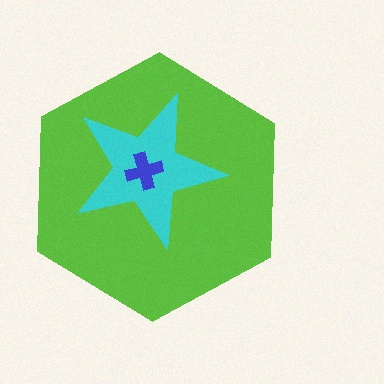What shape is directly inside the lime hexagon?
The cyan star.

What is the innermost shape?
The blue cross.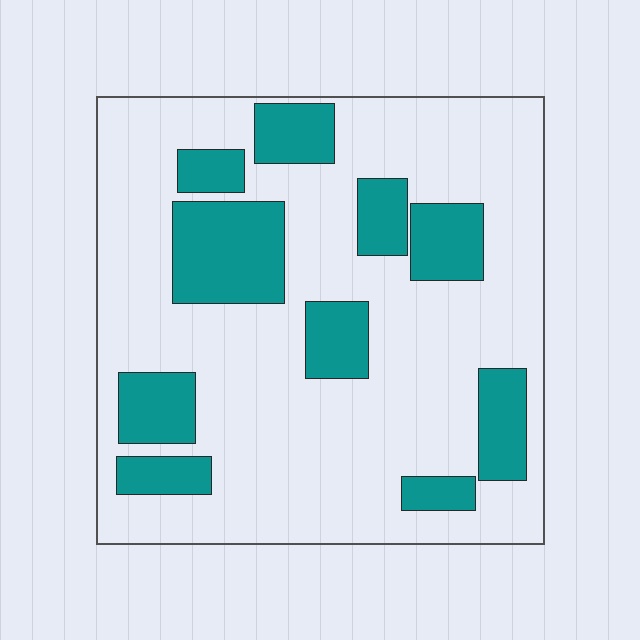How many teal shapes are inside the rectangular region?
10.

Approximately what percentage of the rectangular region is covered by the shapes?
Approximately 25%.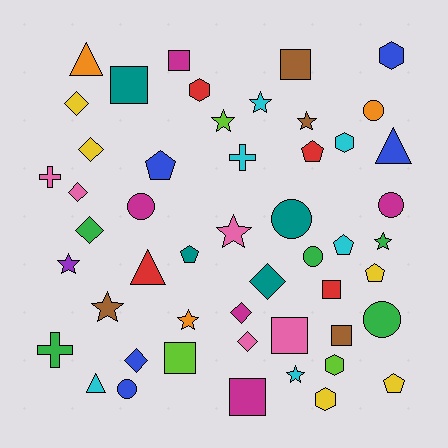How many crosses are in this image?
There are 3 crosses.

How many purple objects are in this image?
There is 1 purple object.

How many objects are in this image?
There are 50 objects.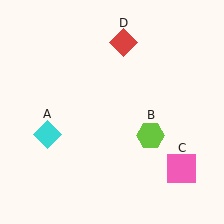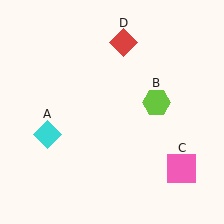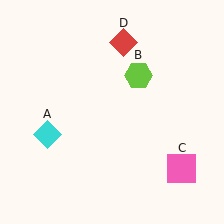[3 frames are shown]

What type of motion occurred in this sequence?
The lime hexagon (object B) rotated counterclockwise around the center of the scene.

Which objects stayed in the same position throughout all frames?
Cyan diamond (object A) and pink square (object C) and red diamond (object D) remained stationary.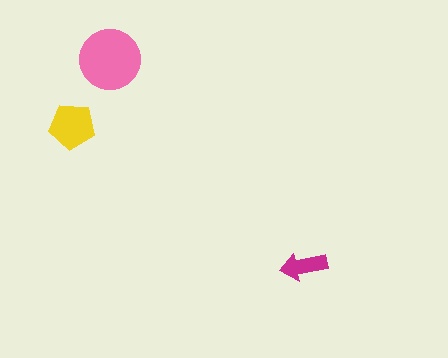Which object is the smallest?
The magenta arrow.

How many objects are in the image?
There are 3 objects in the image.